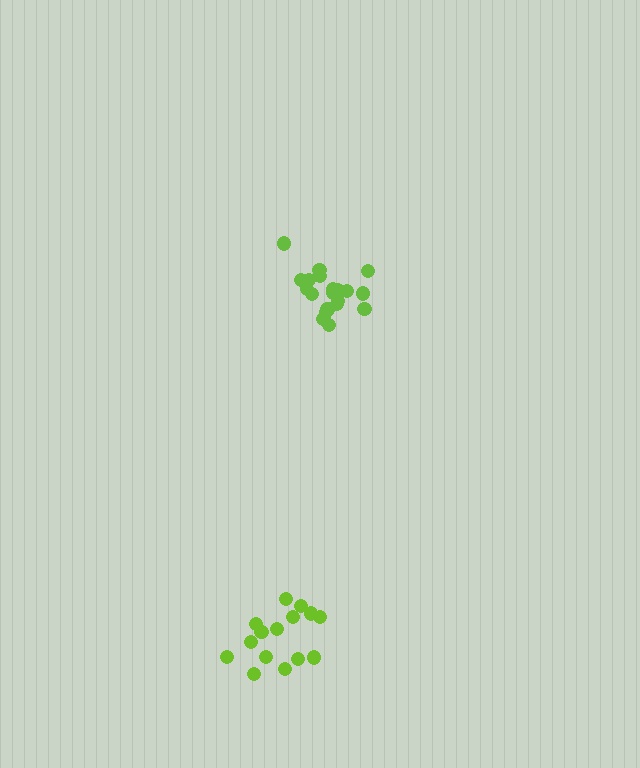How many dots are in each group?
Group 1: 15 dots, Group 2: 20 dots (35 total).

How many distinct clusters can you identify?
There are 2 distinct clusters.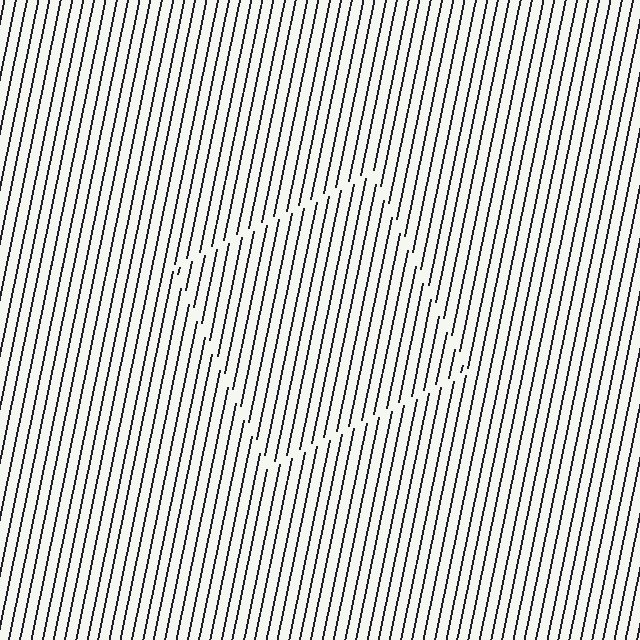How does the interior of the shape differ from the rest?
The interior of the shape contains the same grating, shifted by half a period — the contour is defined by the phase discontinuity where line-ends from the inner and outer gratings abut.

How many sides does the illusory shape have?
4 sides — the line-ends trace a square.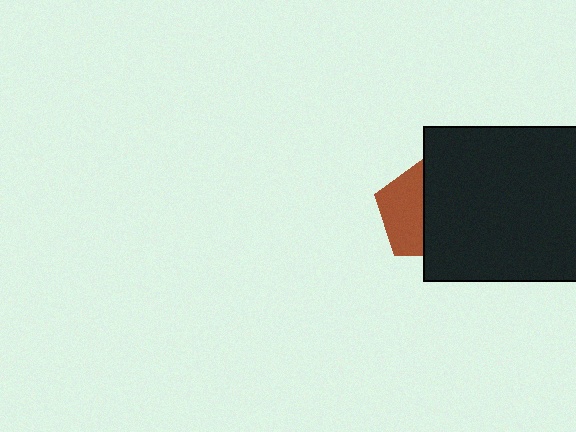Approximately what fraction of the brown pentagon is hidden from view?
Roughly 54% of the brown pentagon is hidden behind the black square.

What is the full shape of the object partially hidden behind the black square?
The partially hidden object is a brown pentagon.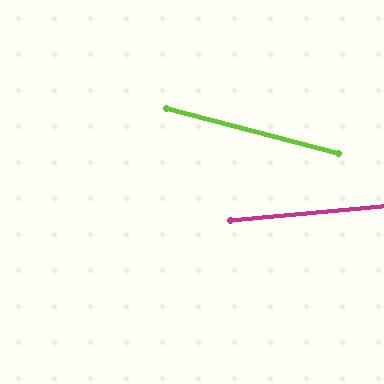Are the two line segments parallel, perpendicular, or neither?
Neither parallel nor perpendicular — they differ by about 20°.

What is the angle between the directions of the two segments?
Approximately 20 degrees.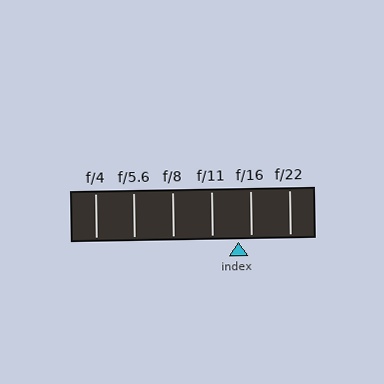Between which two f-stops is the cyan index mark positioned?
The index mark is between f/11 and f/16.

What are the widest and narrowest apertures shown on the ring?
The widest aperture shown is f/4 and the narrowest is f/22.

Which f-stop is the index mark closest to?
The index mark is closest to f/16.